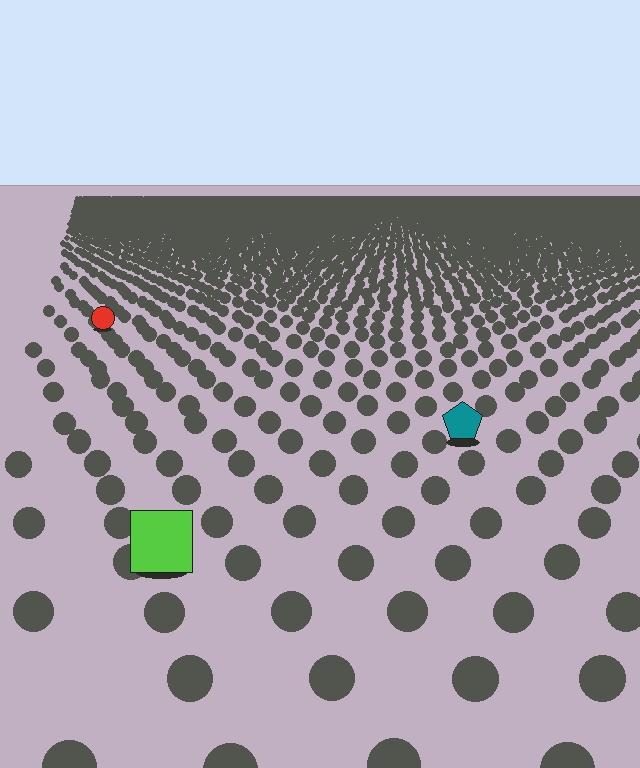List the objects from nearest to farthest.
From nearest to farthest: the lime square, the teal pentagon, the red circle.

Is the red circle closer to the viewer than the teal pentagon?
No. The teal pentagon is closer — you can tell from the texture gradient: the ground texture is coarser near it.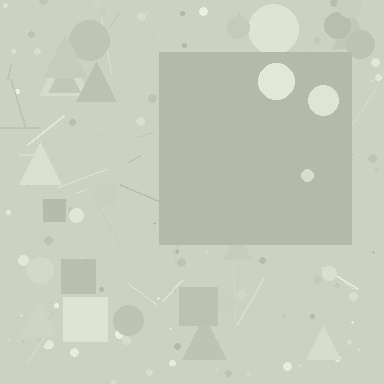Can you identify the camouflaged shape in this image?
The camouflaged shape is a square.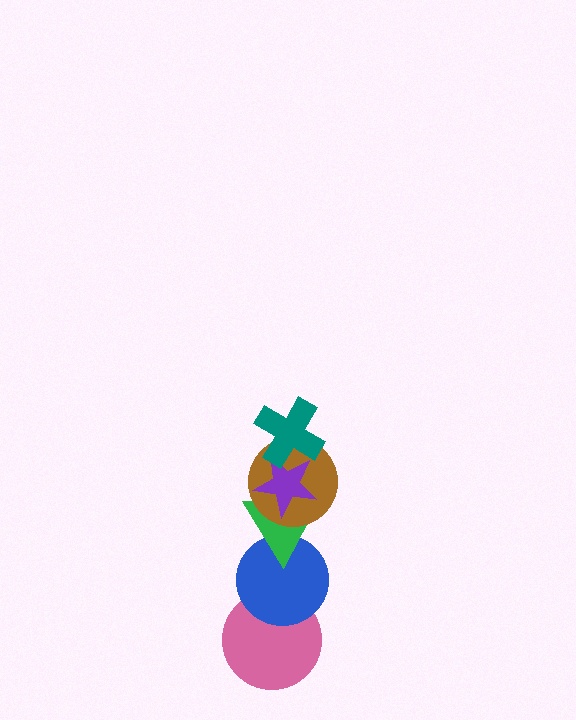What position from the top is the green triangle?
The green triangle is 4th from the top.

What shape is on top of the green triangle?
The brown circle is on top of the green triangle.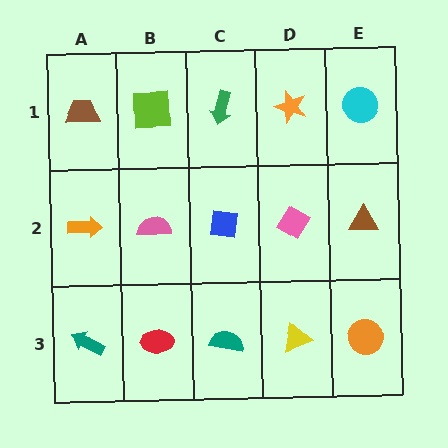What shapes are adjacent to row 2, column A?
A brown trapezoid (row 1, column A), a teal arrow (row 3, column A), a pink semicircle (row 2, column B).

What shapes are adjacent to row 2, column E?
A cyan circle (row 1, column E), an orange circle (row 3, column E), a pink diamond (row 2, column D).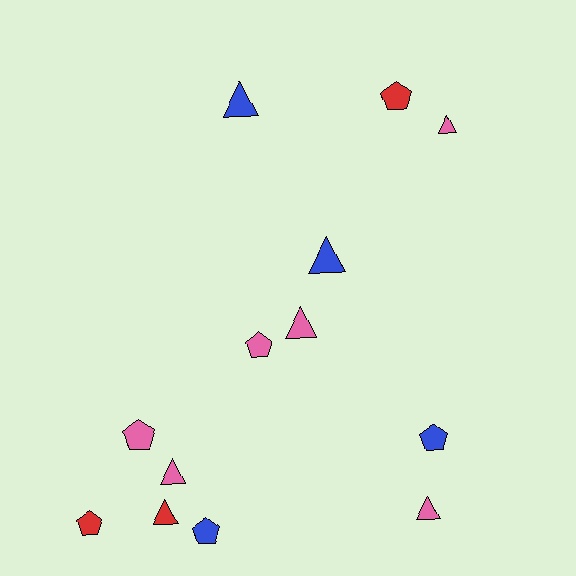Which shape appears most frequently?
Triangle, with 7 objects.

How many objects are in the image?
There are 13 objects.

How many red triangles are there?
There is 1 red triangle.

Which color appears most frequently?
Pink, with 6 objects.